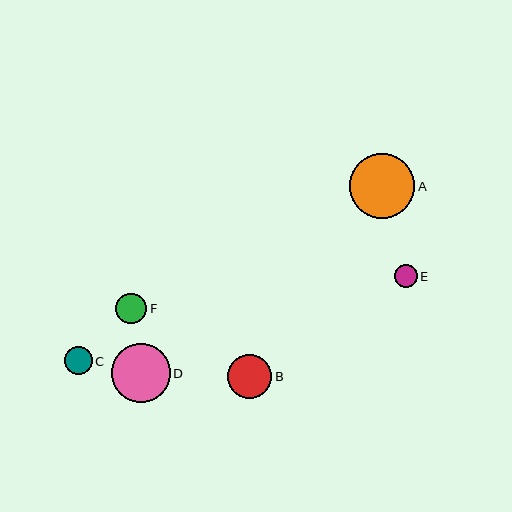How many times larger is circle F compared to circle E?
Circle F is approximately 1.3 times the size of circle E.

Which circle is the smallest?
Circle E is the smallest with a size of approximately 23 pixels.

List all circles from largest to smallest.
From largest to smallest: A, D, B, F, C, E.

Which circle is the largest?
Circle A is the largest with a size of approximately 65 pixels.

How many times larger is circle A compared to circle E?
Circle A is approximately 2.8 times the size of circle E.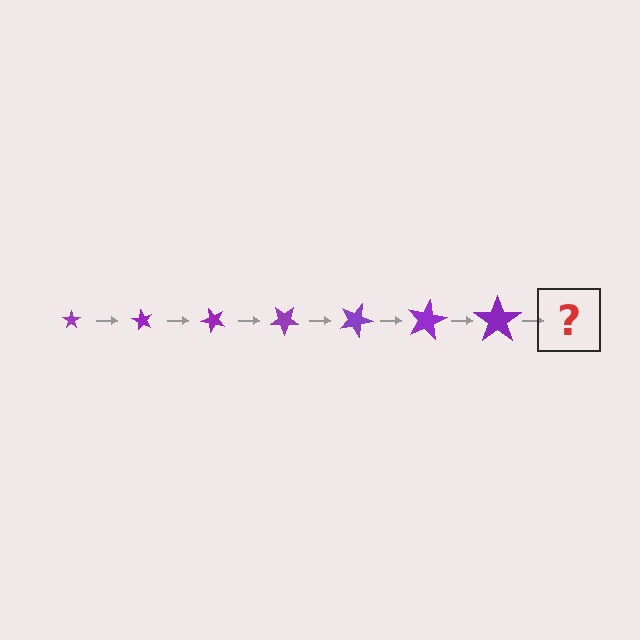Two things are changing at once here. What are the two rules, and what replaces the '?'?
The two rules are that the star grows larger each step and it rotates 60 degrees each step. The '?' should be a star, larger than the previous one and rotated 420 degrees from the start.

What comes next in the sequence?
The next element should be a star, larger than the previous one and rotated 420 degrees from the start.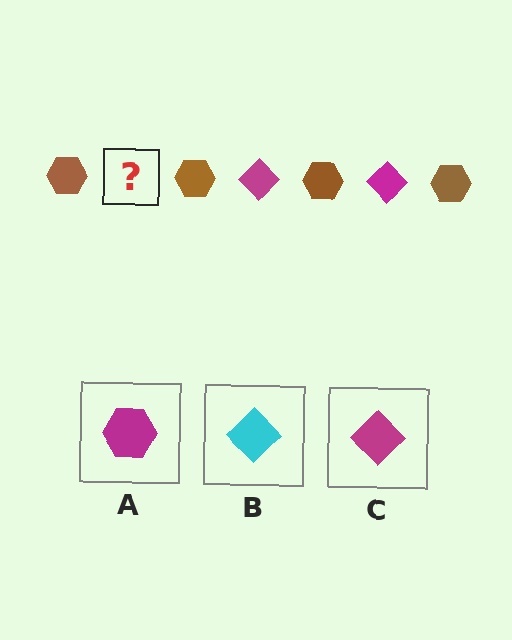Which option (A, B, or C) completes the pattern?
C.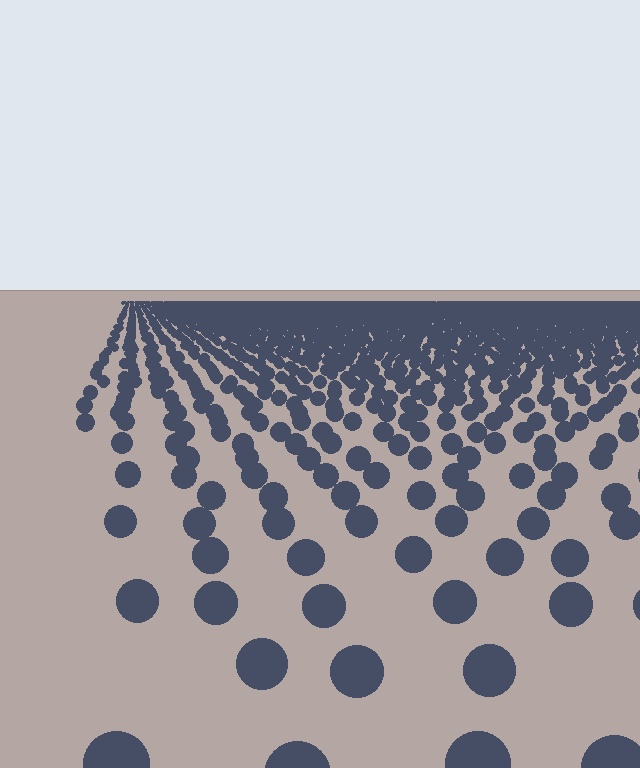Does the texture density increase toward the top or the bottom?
Density increases toward the top.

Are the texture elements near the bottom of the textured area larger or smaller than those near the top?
Larger. Near the bottom, elements are closer to the viewer and appear at a bigger on-screen size.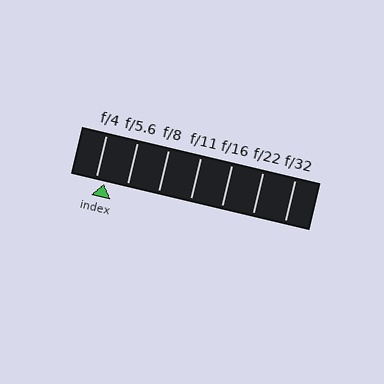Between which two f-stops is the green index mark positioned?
The index mark is between f/4 and f/5.6.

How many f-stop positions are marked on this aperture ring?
There are 7 f-stop positions marked.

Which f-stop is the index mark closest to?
The index mark is closest to f/4.